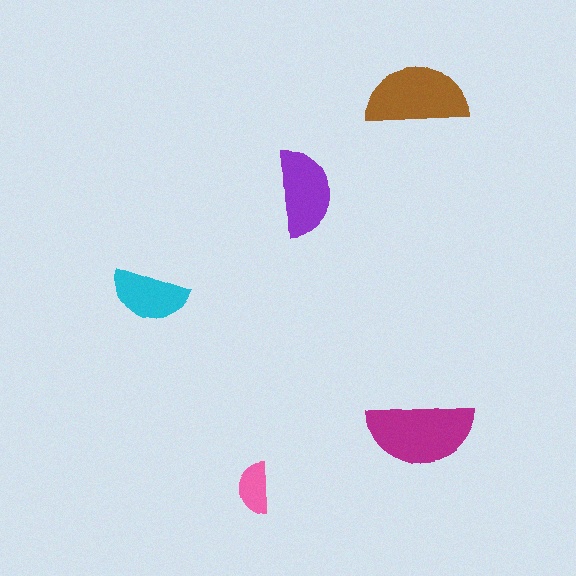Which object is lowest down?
The pink semicircle is bottommost.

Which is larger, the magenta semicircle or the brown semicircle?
The magenta one.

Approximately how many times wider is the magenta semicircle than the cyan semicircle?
About 1.5 times wider.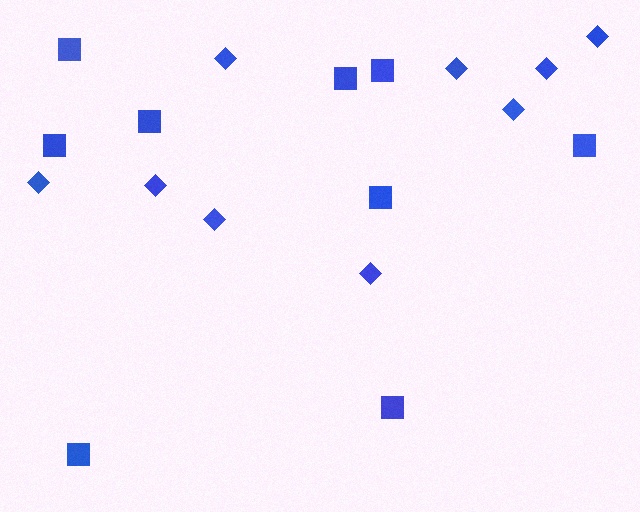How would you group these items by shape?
There are 2 groups: one group of diamonds (9) and one group of squares (9).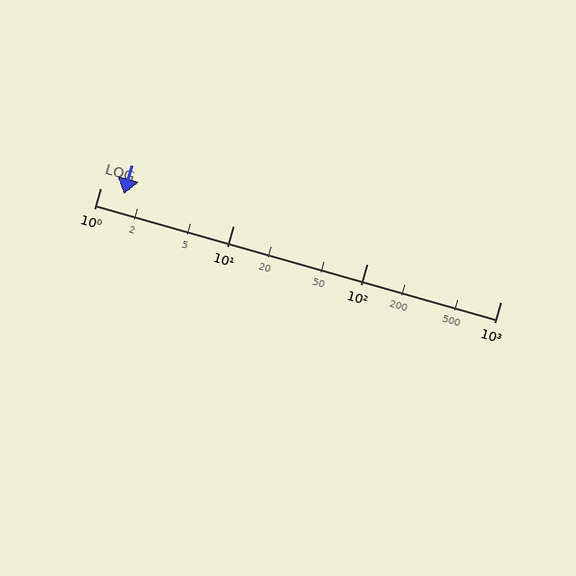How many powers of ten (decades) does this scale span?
The scale spans 3 decades, from 1 to 1000.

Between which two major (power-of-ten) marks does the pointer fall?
The pointer is between 1 and 10.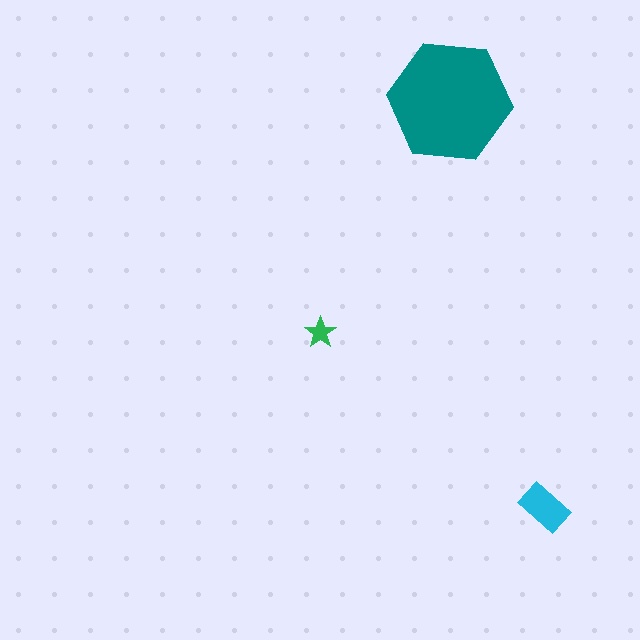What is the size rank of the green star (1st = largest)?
3rd.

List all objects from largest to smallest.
The teal hexagon, the cyan rectangle, the green star.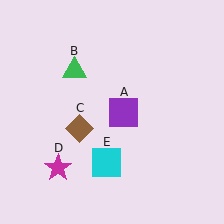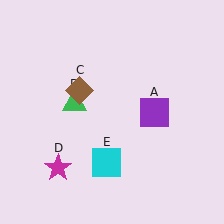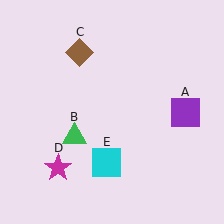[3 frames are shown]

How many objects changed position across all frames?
3 objects changed position: purple square (object A), green triangle (object B), brown diamond (object C).